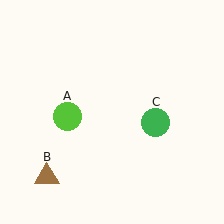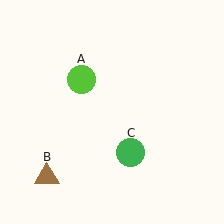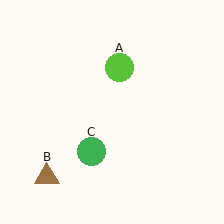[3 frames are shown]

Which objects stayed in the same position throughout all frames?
Brown triangle (object B) remained stationary.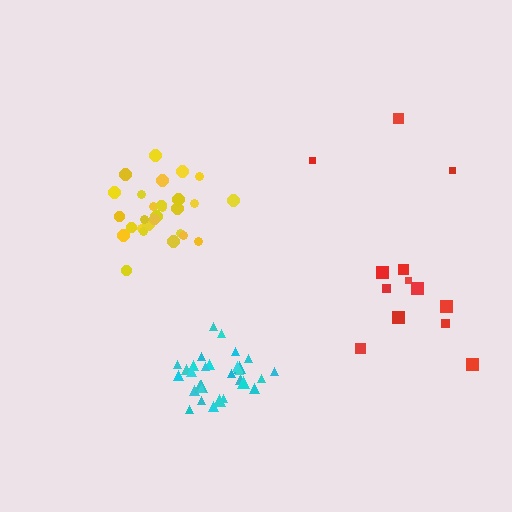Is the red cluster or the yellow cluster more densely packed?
Yellow.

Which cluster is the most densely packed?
Cyan.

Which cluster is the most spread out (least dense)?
Red.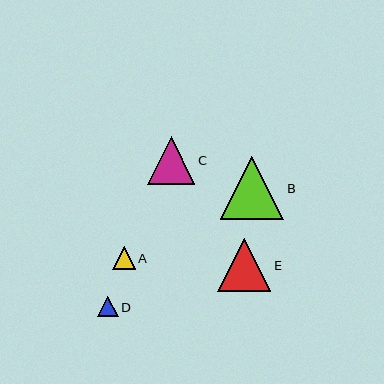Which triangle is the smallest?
Triangle D is the smallest with a size of approximately 21 pixels.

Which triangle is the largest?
Triangle B is the largest with a size of approximately 64 pixels.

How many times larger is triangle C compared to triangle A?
Triangle C is approximately 2.1 times the size of triangle A.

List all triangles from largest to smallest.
From largest to smallest: B, E, C, A, D.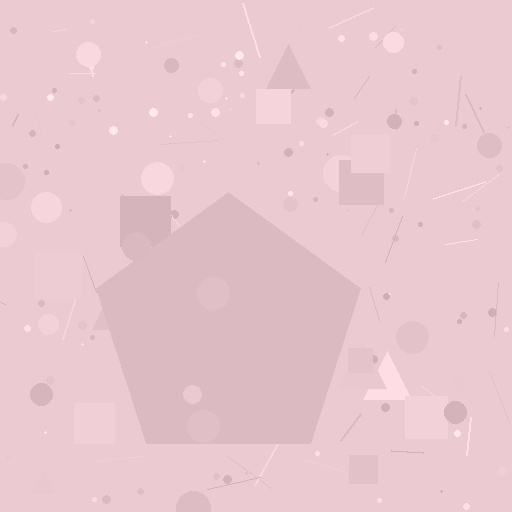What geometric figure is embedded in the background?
A pentagon is embedded in the background.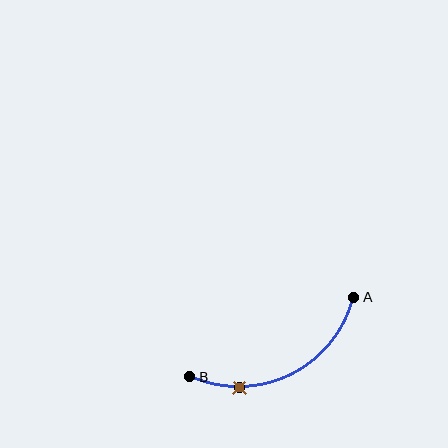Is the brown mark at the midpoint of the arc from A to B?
No. The brown mark lies on the arc but is closer to endpoint B. The arc midpoint would be at the point on the curve equidistant along the arc from both A and B.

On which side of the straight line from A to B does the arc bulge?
The arc bulges below the straight line connecting A and B.